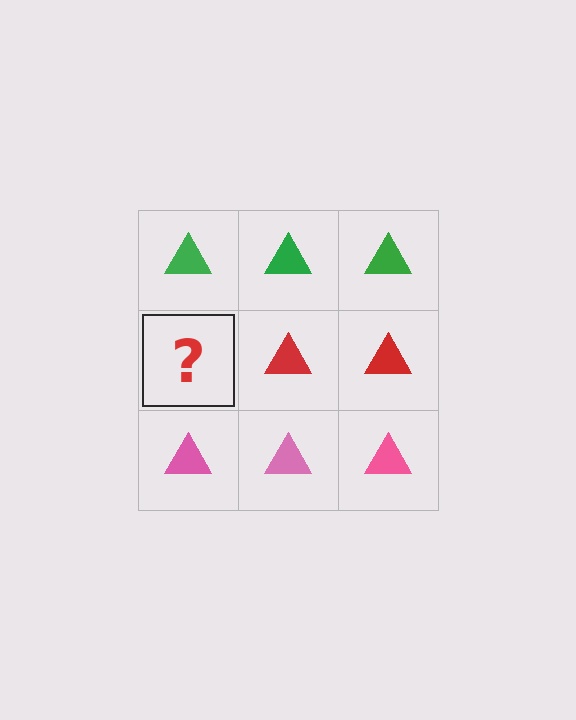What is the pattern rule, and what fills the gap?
The rule is that each row has a consistent color. The gap should be filled with a red triangle.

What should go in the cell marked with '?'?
The missing cell should contain a red triangle.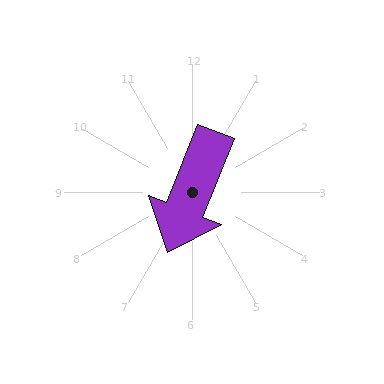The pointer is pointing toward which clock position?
Roughly 7 o'clock.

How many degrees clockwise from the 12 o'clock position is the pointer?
Approximately 202 degrees.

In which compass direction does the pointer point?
South.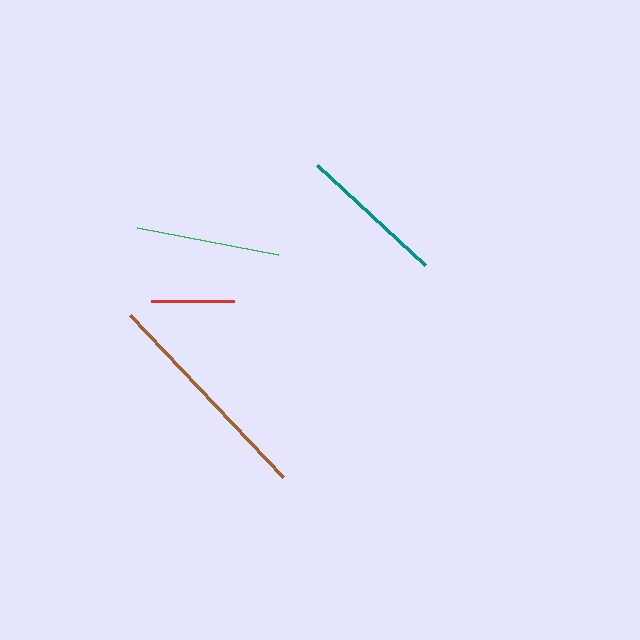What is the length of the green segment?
The green segment is approximately 144 pixels long.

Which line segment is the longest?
The brown line is the longest at approximately 223 pixels.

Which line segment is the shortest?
The red line is the shortest at approximately 83 pixels.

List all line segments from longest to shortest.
From longest to shortest: brown, teal, green, red.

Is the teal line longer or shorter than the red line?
The teal line is longer than the red line.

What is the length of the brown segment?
The brown segment is approximately 223 pixels long.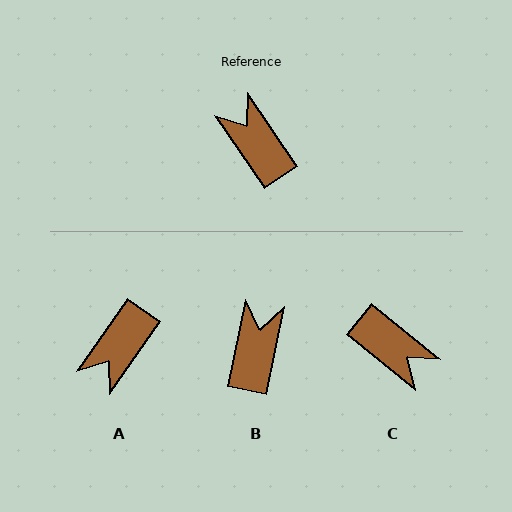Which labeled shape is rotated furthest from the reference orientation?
C, about 163 degrees away.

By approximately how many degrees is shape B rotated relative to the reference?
Approximately 45 degrees clockwise.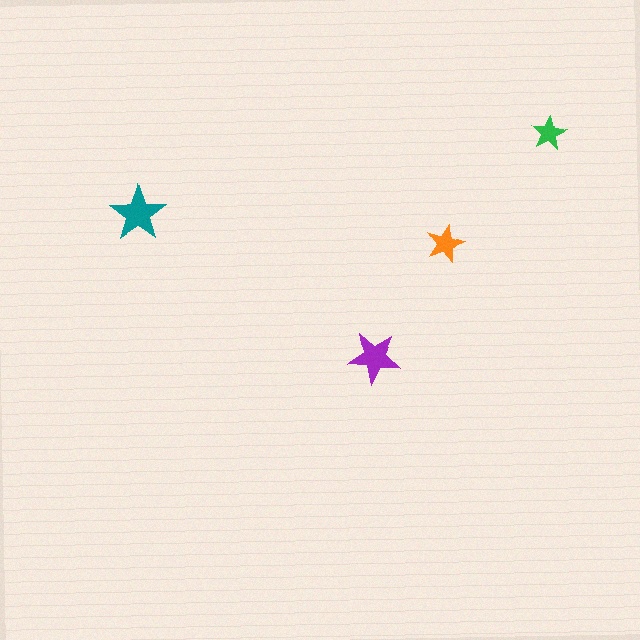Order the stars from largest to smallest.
the teal one, the purple one, the orange one, the green one.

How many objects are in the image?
There are 4 objects in the image.